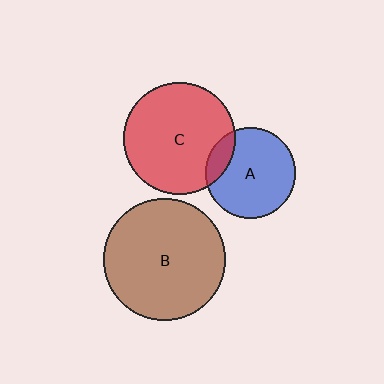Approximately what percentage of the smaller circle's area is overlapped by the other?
Approximately 15%.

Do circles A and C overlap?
Yes.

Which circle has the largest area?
Circle B (brown).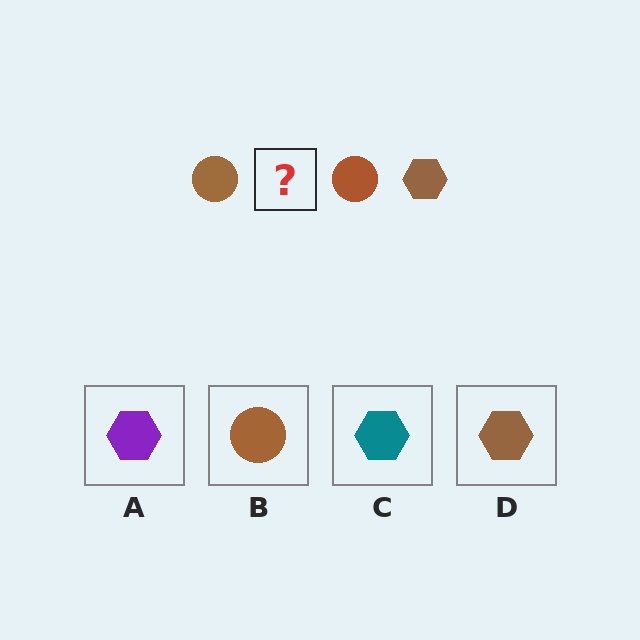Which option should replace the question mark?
Option D.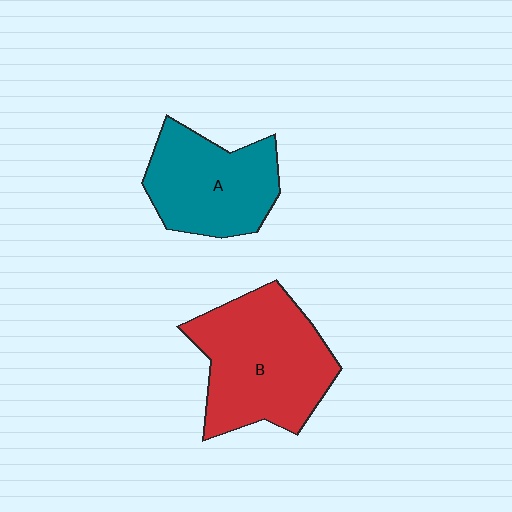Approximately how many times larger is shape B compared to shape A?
Approximately 1.3 times.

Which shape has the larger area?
Shape B (red).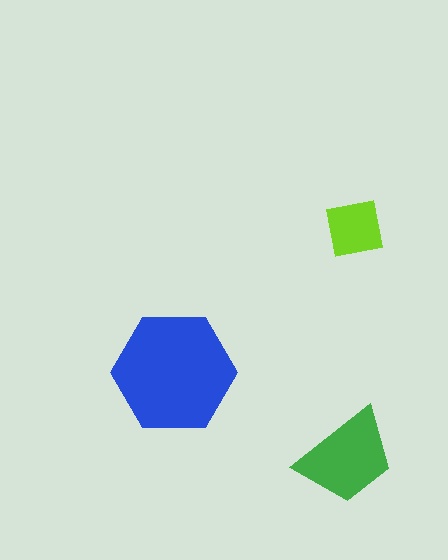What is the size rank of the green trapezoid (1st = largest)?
2nd.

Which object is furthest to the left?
The blue hexagon is leftmost.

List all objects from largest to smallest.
The blue hexagon, the green trapezoid, the lime square.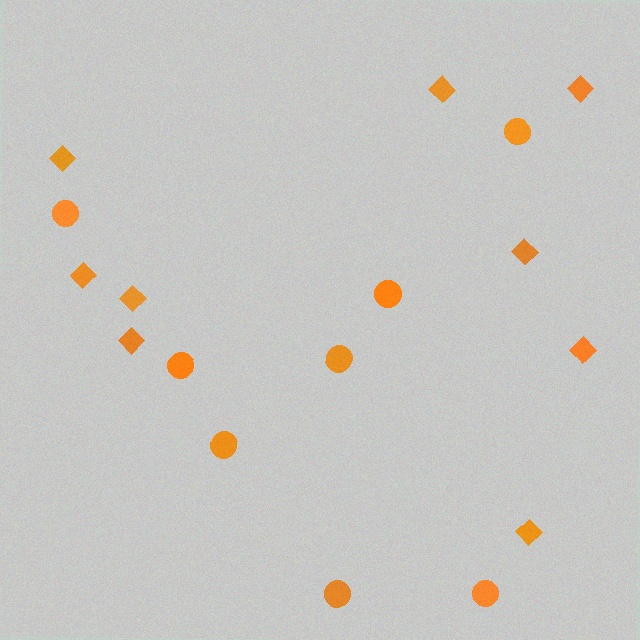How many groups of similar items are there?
There are 2 groups: one group of circles (8) and one group of diamonds (9).